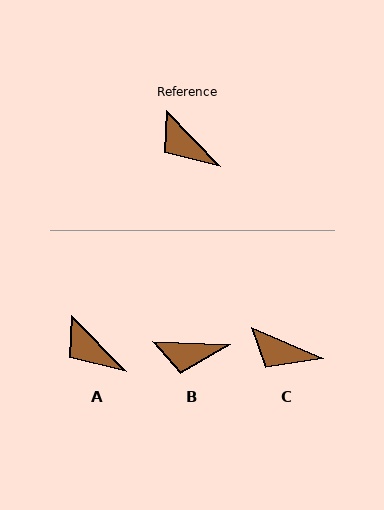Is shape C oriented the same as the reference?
No, it is off by about 22 degrees.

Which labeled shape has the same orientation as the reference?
A.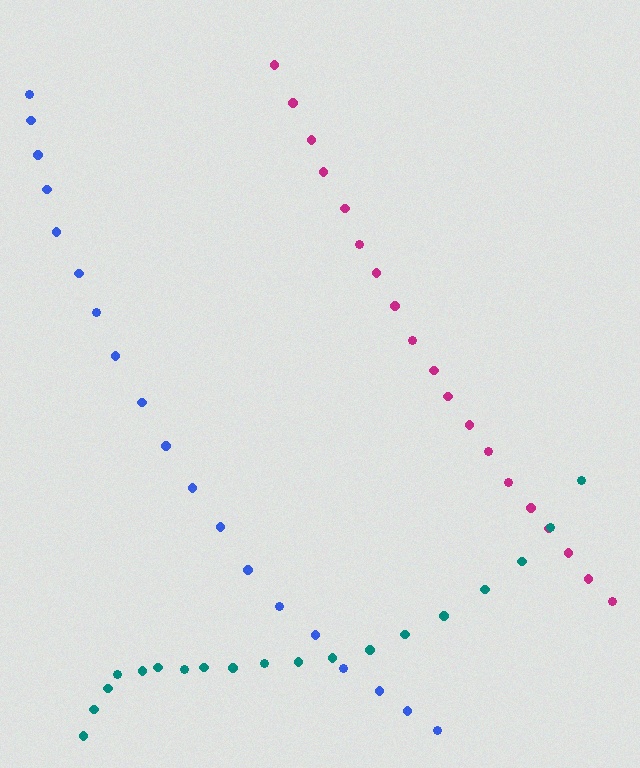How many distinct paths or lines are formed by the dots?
There are 3 distinct paths.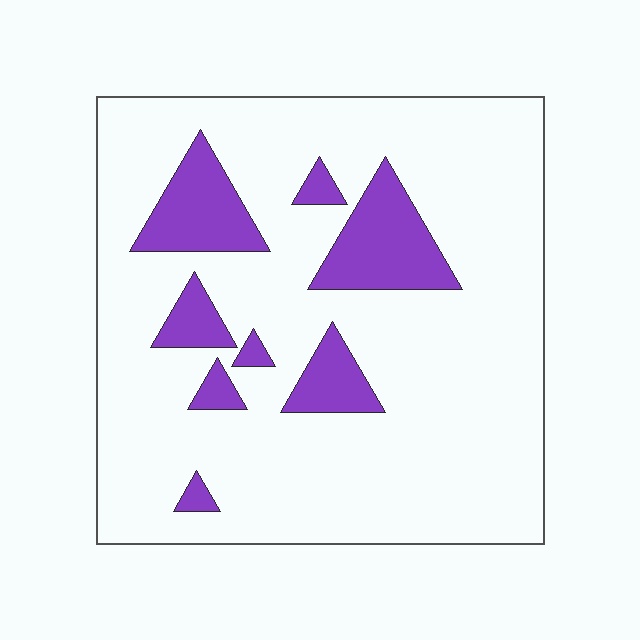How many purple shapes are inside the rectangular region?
8.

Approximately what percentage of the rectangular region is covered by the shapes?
Approximately 15%.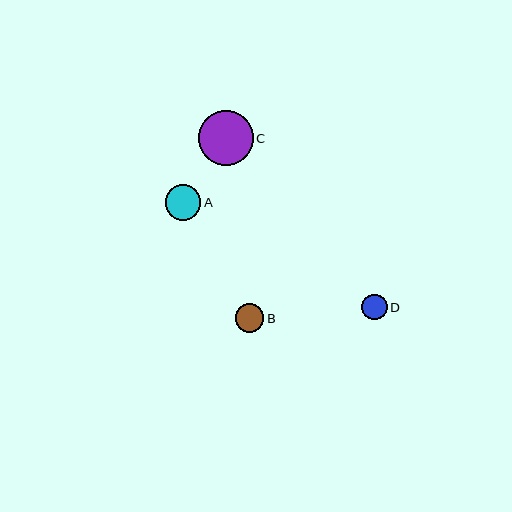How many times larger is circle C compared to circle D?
Circle C is approximately 2.2 times the size of circle D.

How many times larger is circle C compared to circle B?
Circle C is approximately 1.9 times the size of circle B.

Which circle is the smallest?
Circle D is the smallest with a size of approximately 26 pixels.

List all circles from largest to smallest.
From largest to smallest: C, A, B, D.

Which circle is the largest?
Circle C is the largest with a size of approximately 55 pixels.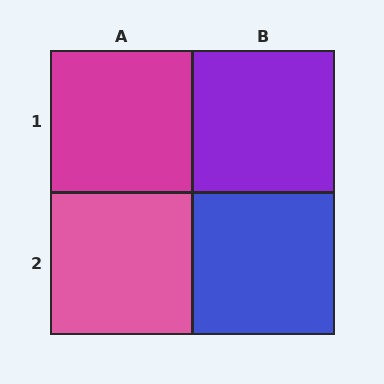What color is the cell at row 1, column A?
Magenta.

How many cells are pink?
1 cell is pink.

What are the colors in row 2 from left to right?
Pink, blue.